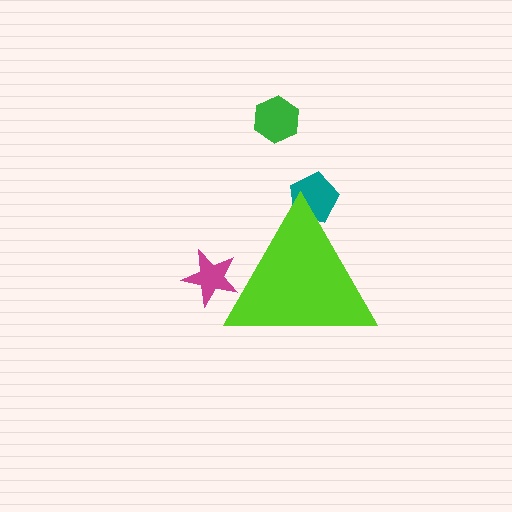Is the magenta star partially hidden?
Yes, the magenta star is partially hidden behind the lime triangle.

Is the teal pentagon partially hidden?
Yes, the teal pentagon is partially hidden behind the lime triangle.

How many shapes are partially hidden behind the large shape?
2 shapes are partially hidden.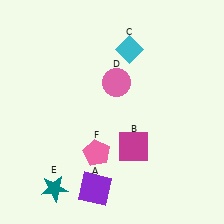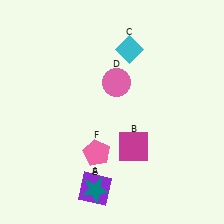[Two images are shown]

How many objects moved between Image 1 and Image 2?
1 object moved between the two images.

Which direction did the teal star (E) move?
The teal star (E) moved right.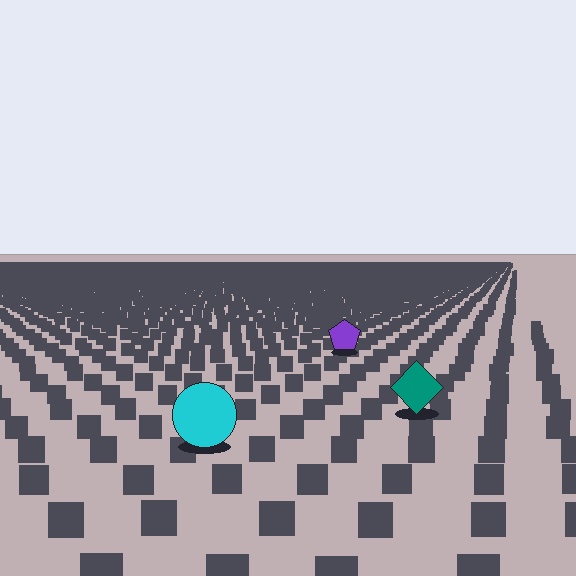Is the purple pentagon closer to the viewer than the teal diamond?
No. The teal diamond is closer — you can tell from the texture gradient: the ground texture is coarser near it.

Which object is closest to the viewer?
The cyan circle is closest. The texture marks near it are larger and more spread out.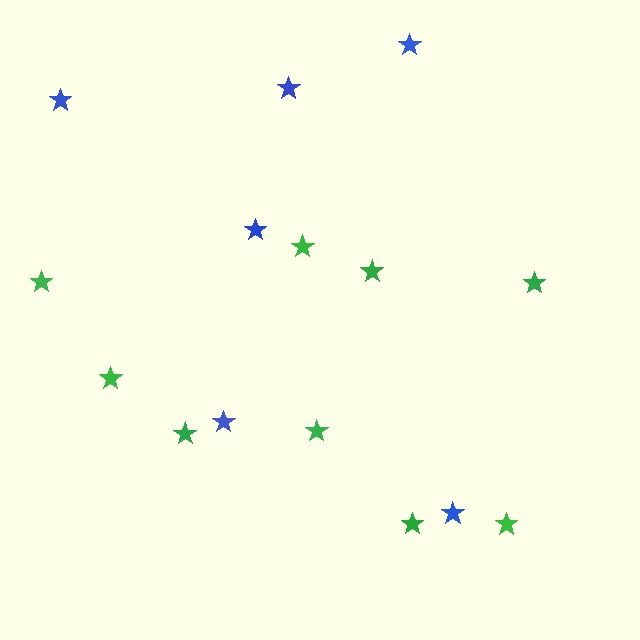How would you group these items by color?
There are 2 groups: one group of green stars (9) and one group of blue stars (6).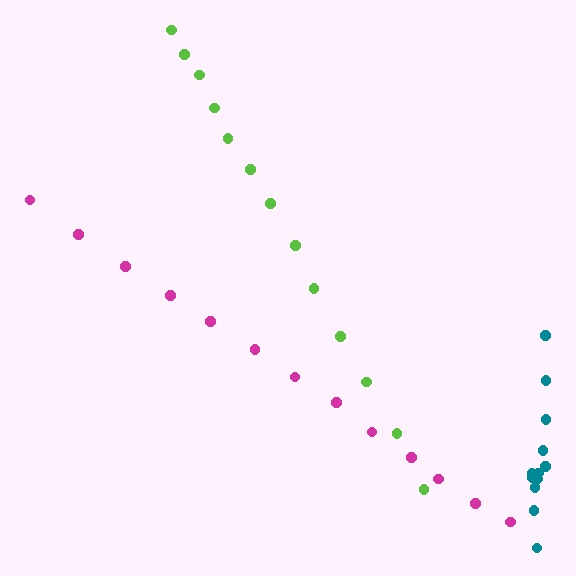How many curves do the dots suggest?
There are 3 distinct paths.